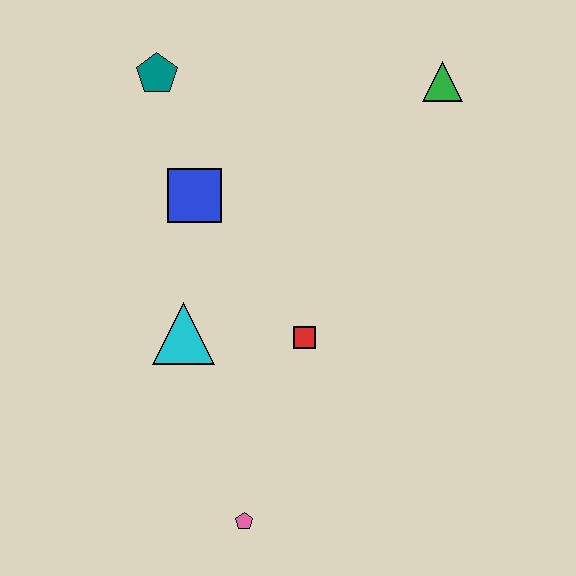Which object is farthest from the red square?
The teal pentagon is farthest from the red square.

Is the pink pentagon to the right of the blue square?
Yes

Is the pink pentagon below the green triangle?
Yes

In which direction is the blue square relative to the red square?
The blue square is above the red square.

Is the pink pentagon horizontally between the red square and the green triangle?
No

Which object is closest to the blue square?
The teal pentagon is closest to the blue square.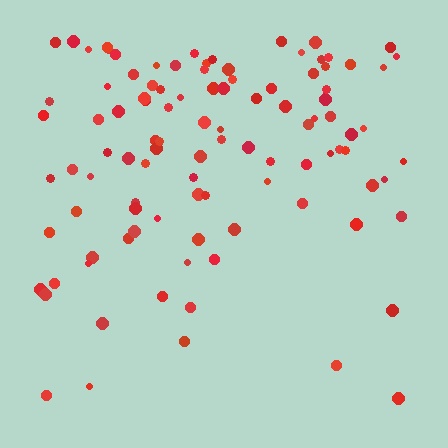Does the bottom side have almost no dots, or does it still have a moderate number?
Still a moderate number, just noticeably fewer than the top.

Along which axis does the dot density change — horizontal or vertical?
Vertical.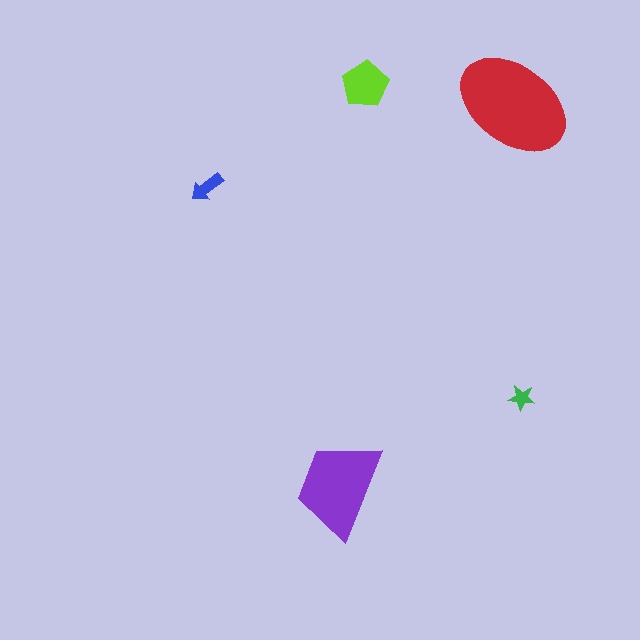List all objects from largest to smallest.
The red ellipse, the purple trapezoid, the lime pentagon, the blue arrow, the green star.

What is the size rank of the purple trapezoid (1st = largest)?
2nd.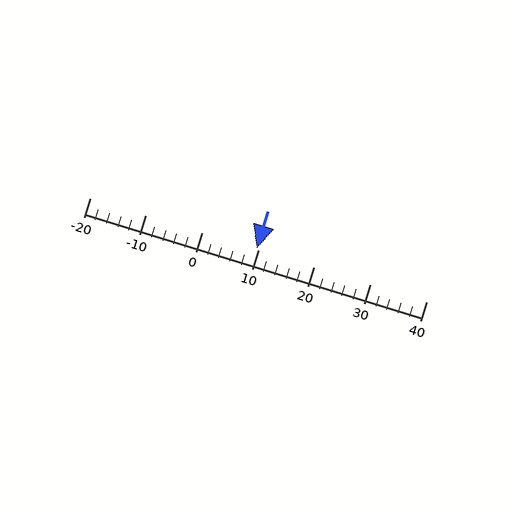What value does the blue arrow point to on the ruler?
The blue arrow points to approximately 10.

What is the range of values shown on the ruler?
The ruler shows values from -20 to 40.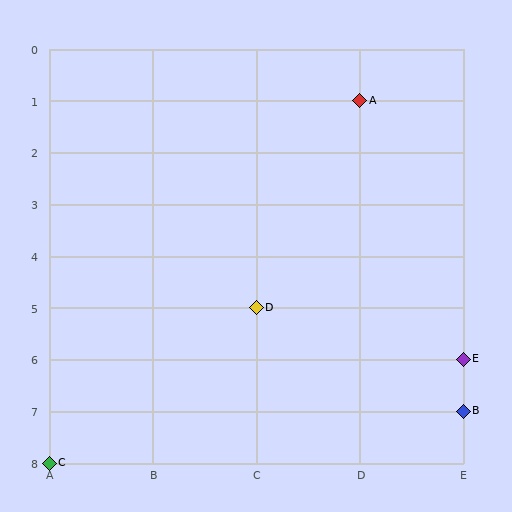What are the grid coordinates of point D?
Point D is at grid coordinates (C, 5).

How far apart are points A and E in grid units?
Points A and E are 1 column and 5 rows apart (about 5.1 grid units diagonally).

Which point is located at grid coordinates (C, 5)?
Point D is at (C, 5).